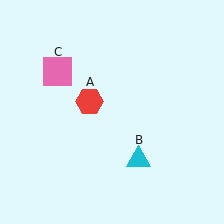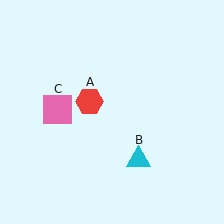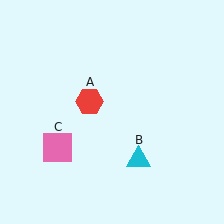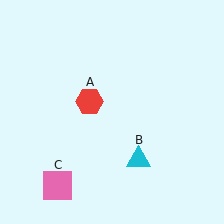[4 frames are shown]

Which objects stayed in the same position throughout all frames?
Red hexagon (object A) and cyan triangle (object B) remained stationary.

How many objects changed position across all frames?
1 object changed position: pink square (object C).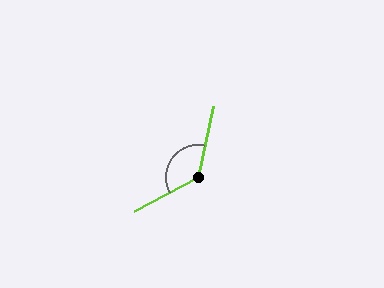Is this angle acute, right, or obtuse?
It is obtuse.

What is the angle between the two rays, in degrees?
Approximately 130 degrees.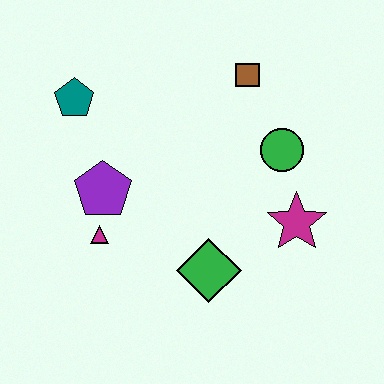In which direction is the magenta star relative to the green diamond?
The magenta star is to the right of the green diamond.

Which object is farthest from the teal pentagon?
The magenta star is farthest from the teal pentagon.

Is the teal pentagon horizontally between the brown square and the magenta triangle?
No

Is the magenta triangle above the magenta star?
No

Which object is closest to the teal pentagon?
The purple pentagon is closest to the teal pentagon.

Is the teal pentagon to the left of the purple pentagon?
Yes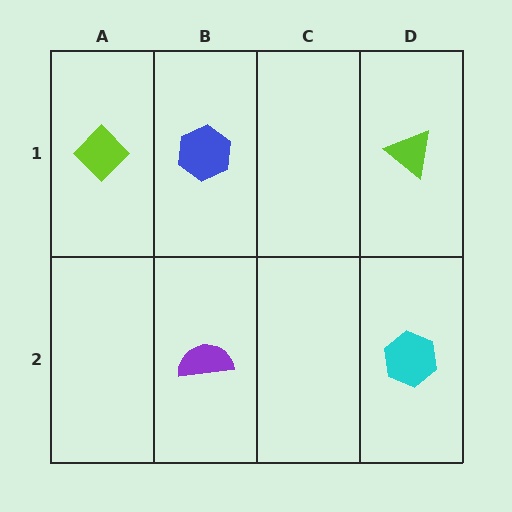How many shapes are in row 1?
3 shapes.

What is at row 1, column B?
A blue hexagon.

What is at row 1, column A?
A lime diamond.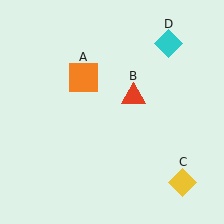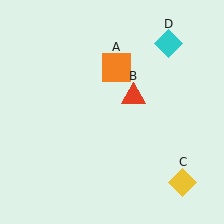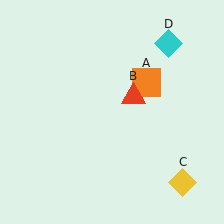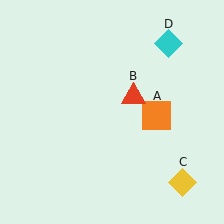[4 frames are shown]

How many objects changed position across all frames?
1 object changed position: orange square (object A).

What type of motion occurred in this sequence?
The orange square (object A) rotated clockwise around the center of the scene.